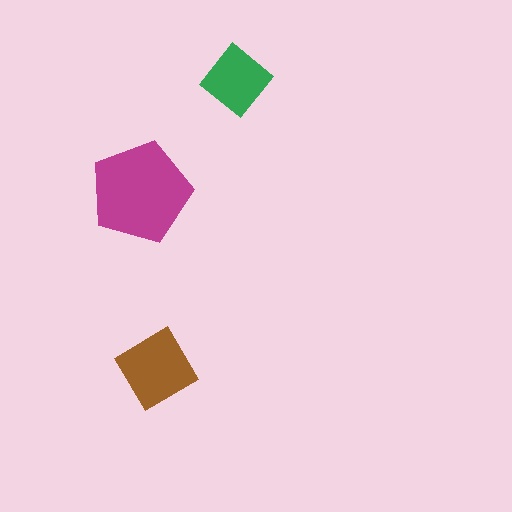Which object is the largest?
The magenta pentagon.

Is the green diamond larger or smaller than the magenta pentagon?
Smaller.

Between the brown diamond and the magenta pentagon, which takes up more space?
The magenta pentagon.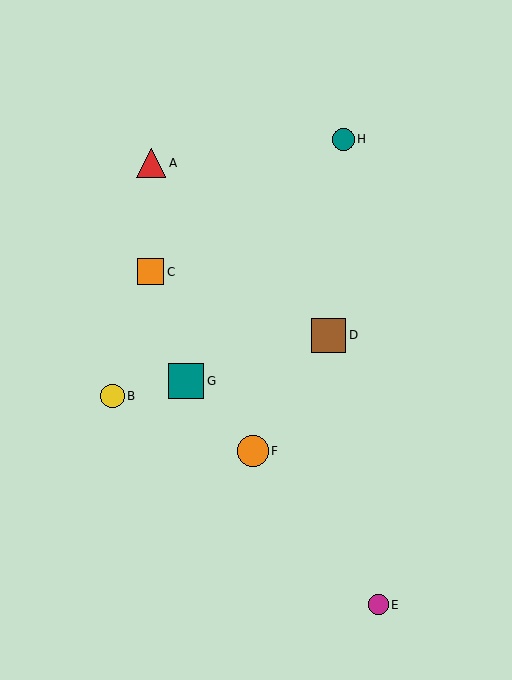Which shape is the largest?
The teal square (labeled G) is the largest.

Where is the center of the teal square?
The center of the teal square is at (186, 381).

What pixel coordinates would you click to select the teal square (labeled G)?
Click at (186, 381) to select the teal square G.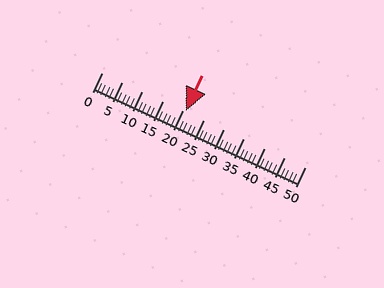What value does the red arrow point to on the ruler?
The red arrow points to approximately 21.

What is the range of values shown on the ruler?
The ruler shows values from 0 to 50.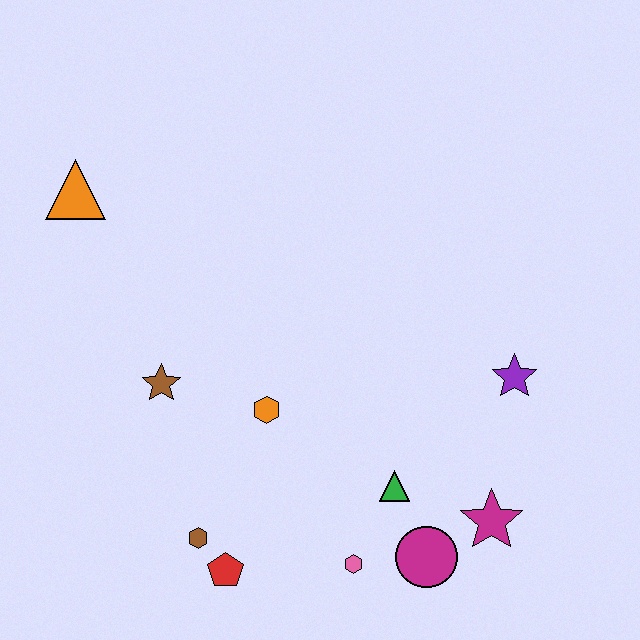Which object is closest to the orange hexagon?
The brown star is closest to the orange hexagon.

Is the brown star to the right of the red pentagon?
No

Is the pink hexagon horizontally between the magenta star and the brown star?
Yes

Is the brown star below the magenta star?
No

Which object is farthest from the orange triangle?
The magenta star is farthest from the orange triangle.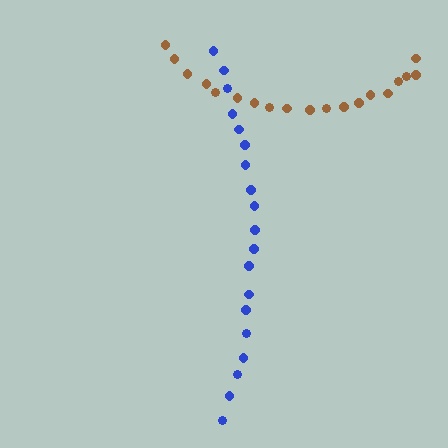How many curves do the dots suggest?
There are 2 distinct paths.